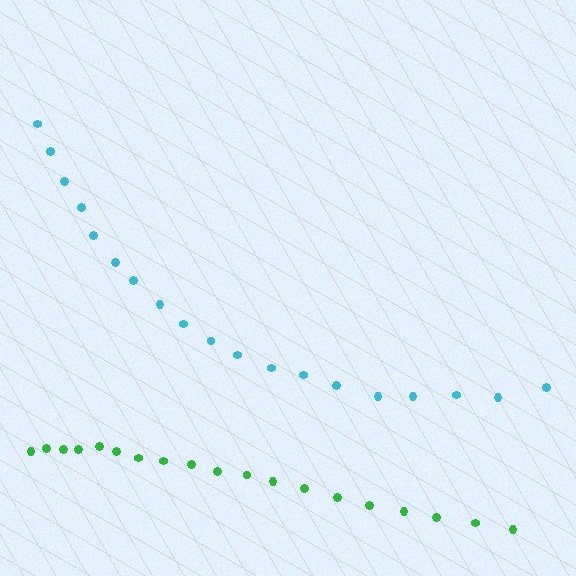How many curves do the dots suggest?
There are 2 distinct paths.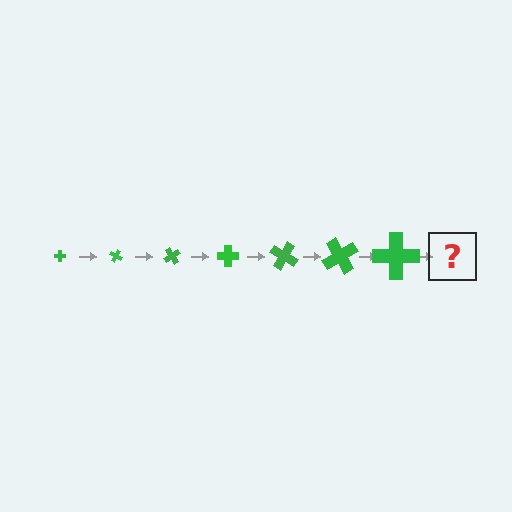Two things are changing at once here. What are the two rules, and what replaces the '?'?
The two rules are that the cross grows larger each step and it rotates 30 degrees each step. The '?' should be a cross, larger than the previous one and rotated 210 degrees from the start.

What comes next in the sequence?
The next element should be a cross, larger than the previous one and rotated 210 degrees from the start.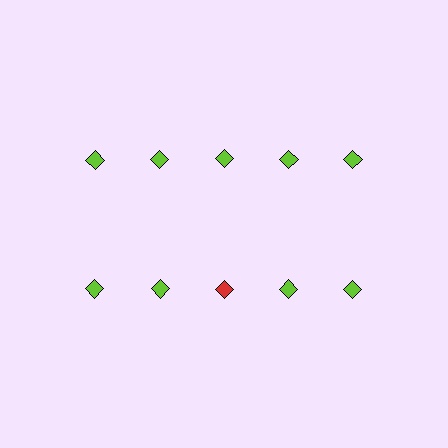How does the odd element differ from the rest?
It has a different color: red instead of lime.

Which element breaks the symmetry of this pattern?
The red diamond in the second row, center column breaks the symmetry. All other shapes are lime diamonds.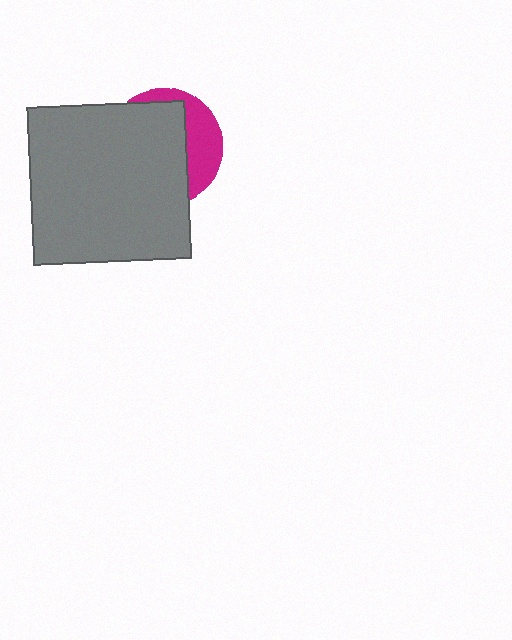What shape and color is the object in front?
The object in front is a gray square.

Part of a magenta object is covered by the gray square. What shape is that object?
It is a circle.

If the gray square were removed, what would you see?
You would see the complete magenta circle.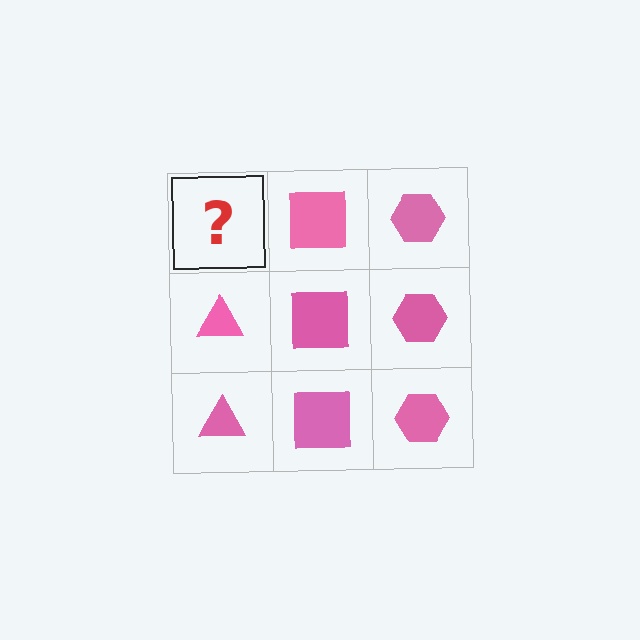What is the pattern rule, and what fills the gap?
The rule is that each column has a consistent shape. The gap should be filled with a pink triangle.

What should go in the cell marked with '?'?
The missing cell should contain a pink triangle.